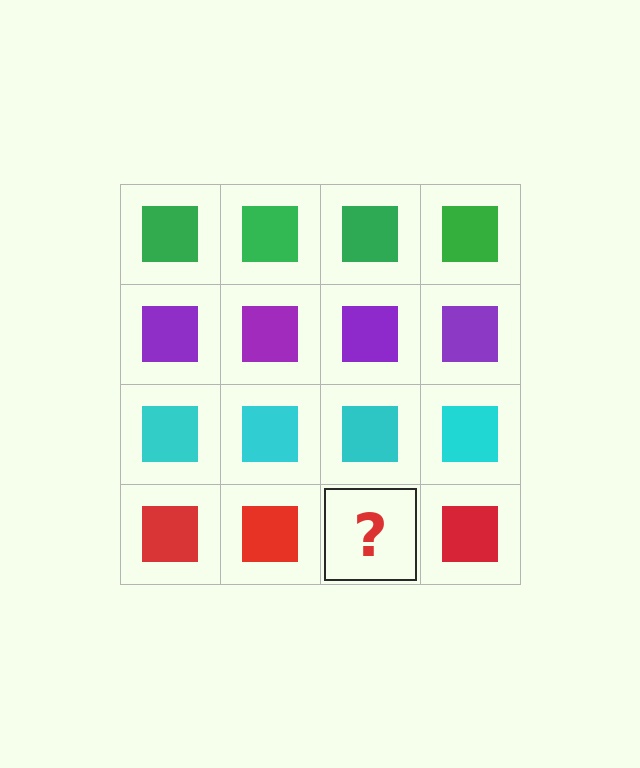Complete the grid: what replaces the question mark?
The question mark should be replaced with a red square.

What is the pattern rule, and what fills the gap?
The rule is that each row has a consistent color. The gap should be filled with a red square.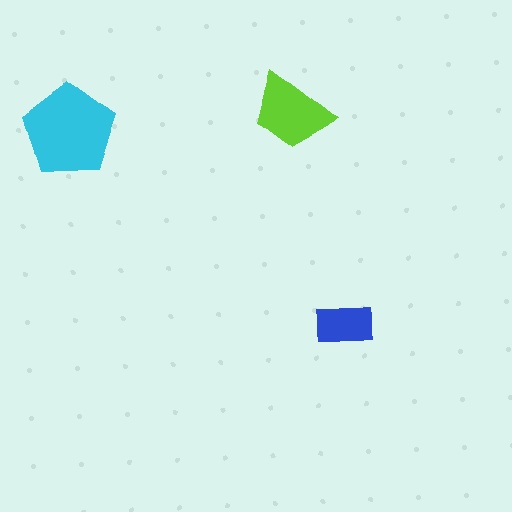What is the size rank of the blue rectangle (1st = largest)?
3rd.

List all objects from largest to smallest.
The cyan pentagon, the lime trapezoid, the blue rectangle.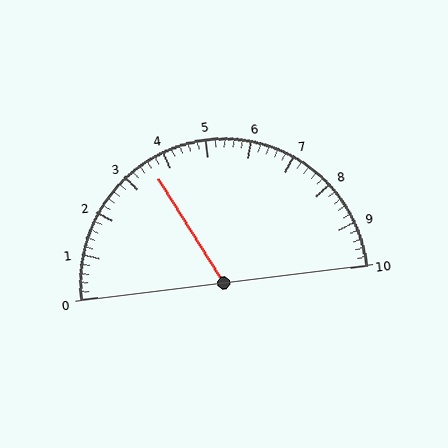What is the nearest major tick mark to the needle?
The nearest major tick mark is 4.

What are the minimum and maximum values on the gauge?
The gauge ranges from 0 to 10.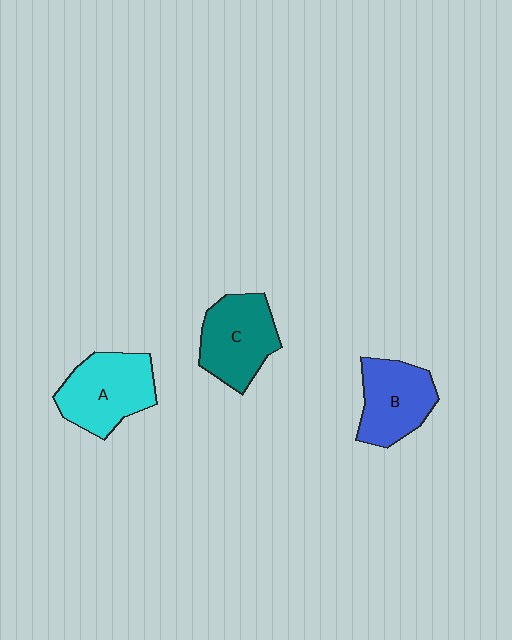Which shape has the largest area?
Shape A (cyan).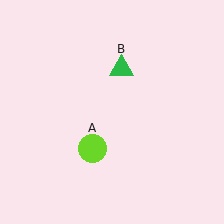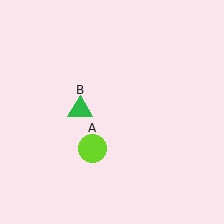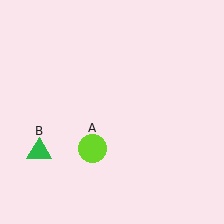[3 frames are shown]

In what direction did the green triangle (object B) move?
The green triangle (object B) moved down and to the left.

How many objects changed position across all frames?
1 object changed position: green triangle (object B).